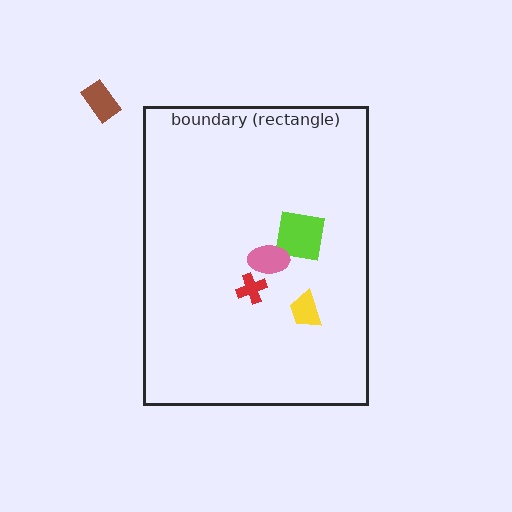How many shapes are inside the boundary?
4 inside, 1 outside.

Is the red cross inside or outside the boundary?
Inside.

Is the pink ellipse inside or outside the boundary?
Inside.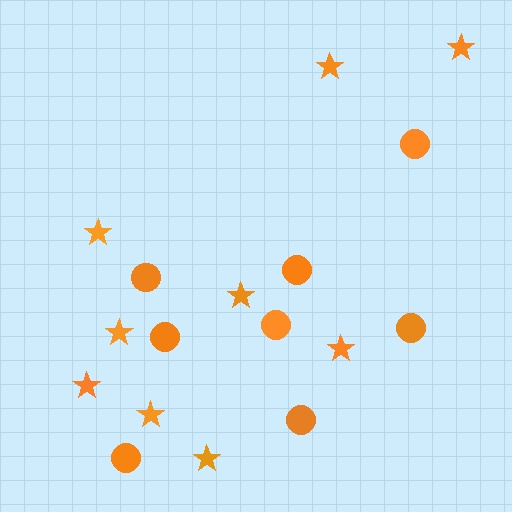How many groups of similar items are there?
There are 2 groups: one group of stars (9) and one group of circles (8).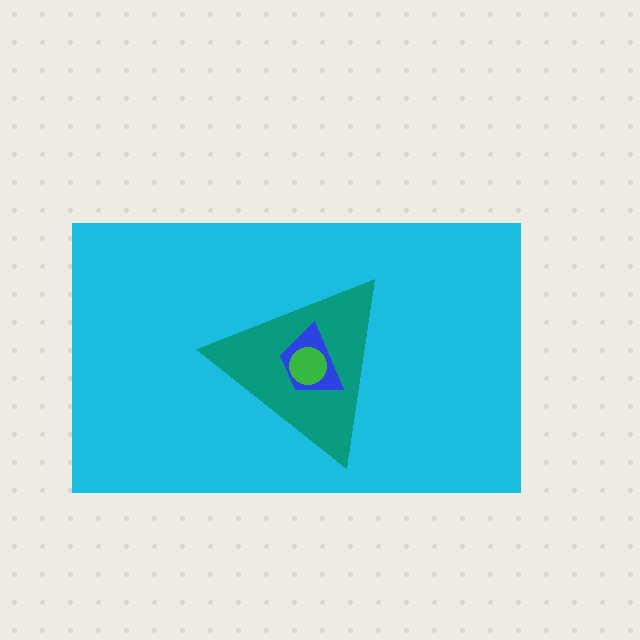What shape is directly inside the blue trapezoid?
The green circle.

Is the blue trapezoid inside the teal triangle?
Yes.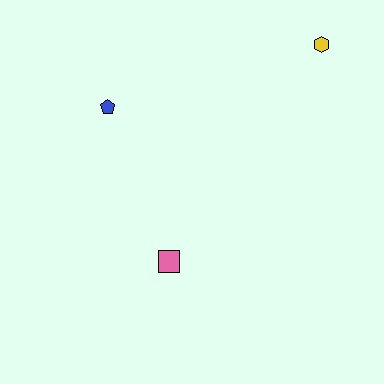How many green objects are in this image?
There are no green objects.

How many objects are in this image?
There are 3 objects.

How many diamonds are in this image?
There are no diamonds.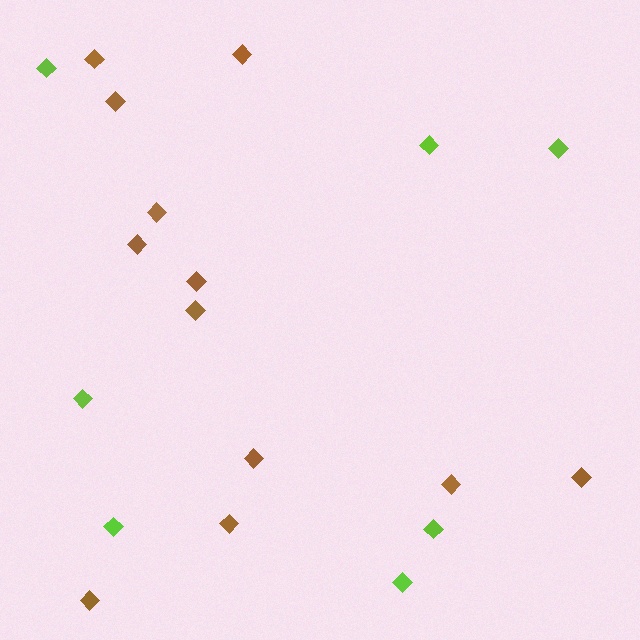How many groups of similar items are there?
There are 2 groups: one group of lime diamonds (7) and one group of brown diamonds (12).